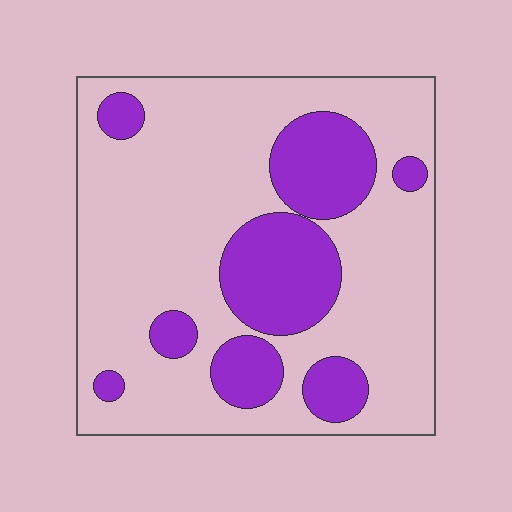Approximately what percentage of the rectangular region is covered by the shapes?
Approximately 25%.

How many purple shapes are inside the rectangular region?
8.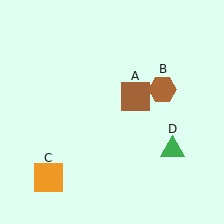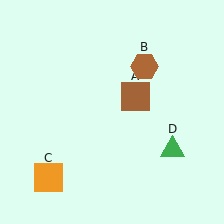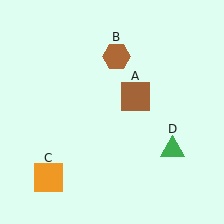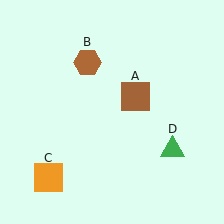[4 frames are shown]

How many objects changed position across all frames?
1 object changed position: brown hexagon (object B).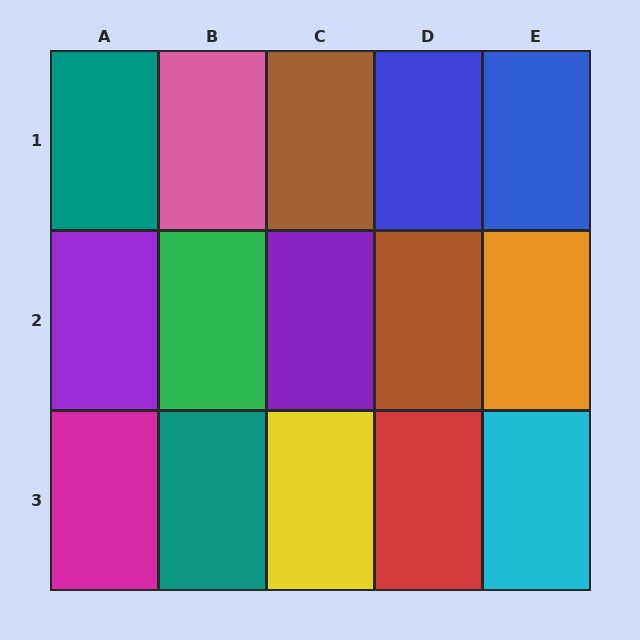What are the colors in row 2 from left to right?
Purple, green, purple, brown, orange.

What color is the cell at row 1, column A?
Teal.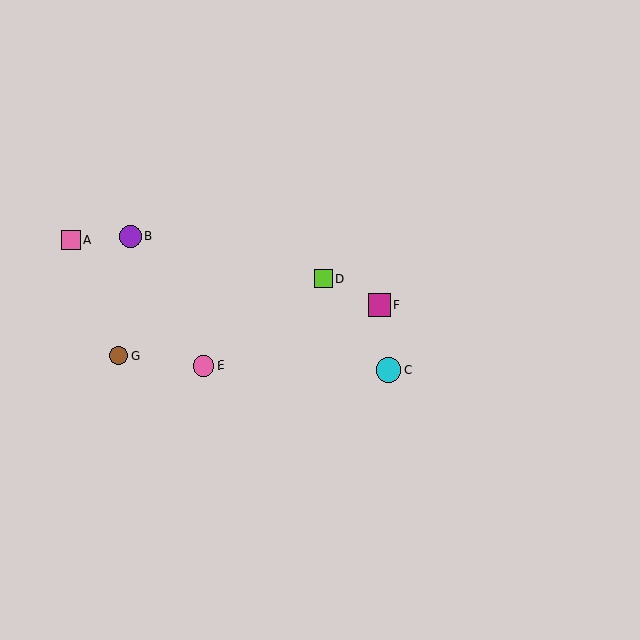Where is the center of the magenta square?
The center of the magenta square is at (379, 305).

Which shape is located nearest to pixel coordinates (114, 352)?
The brown circle (labeled G) at (119, 356) is nearest to that location.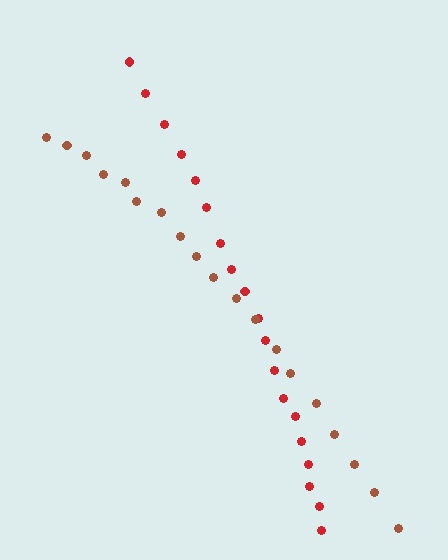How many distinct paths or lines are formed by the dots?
There are 2 distinct paths.